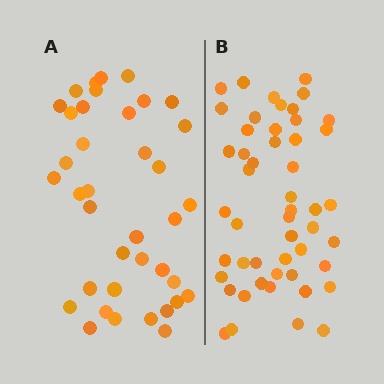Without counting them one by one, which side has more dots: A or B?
Region B (the right region) has more dots.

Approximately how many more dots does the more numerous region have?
Region B has roughly 12 or so more dots than region A.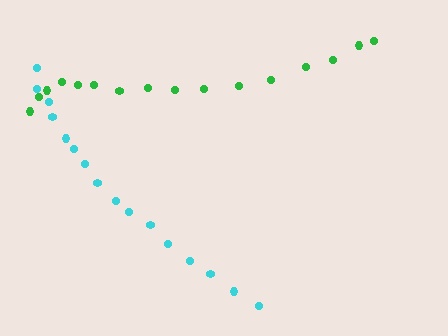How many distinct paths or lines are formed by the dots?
There are 2 distinct paths.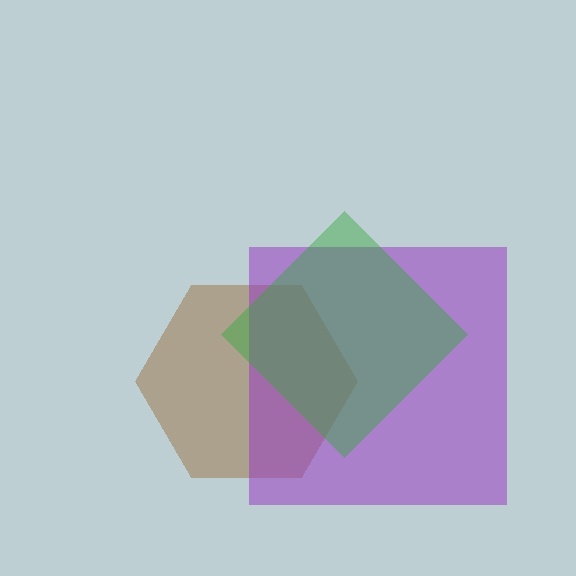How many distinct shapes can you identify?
There are 3 distinct shapes: a brown hexagon, a purple square, a green diamond.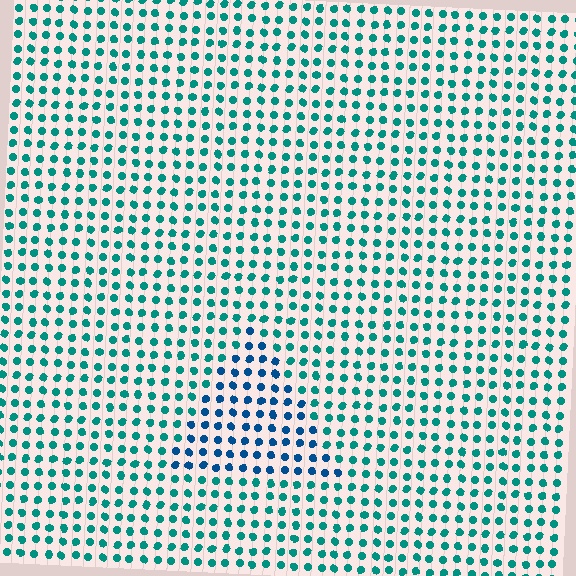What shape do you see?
I see a triangle.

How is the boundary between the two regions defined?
The boundary is defined purely by a slight shift in hue (about 35 degrees). Spacing, size, and orientation are identical on both sides.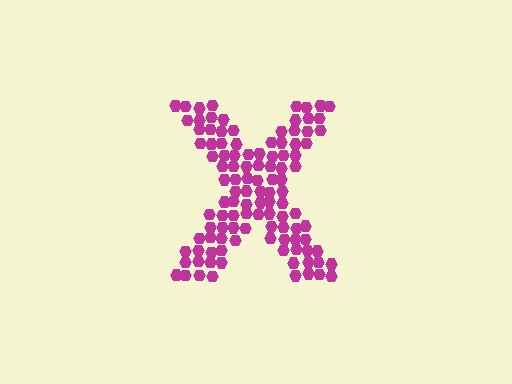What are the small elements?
The small elements are hexagons.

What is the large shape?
The large shape is the letter X.